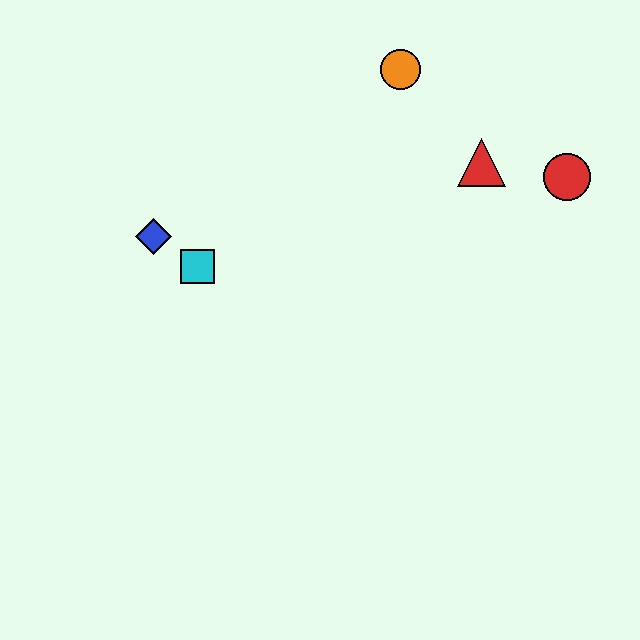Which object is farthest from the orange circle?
The blue diamond is farthest from the orange circle.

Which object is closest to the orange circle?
The red triangle is closest to the orange circle.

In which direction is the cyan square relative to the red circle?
The cyan square is to the left of the red circle.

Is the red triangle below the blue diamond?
No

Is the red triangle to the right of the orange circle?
Yes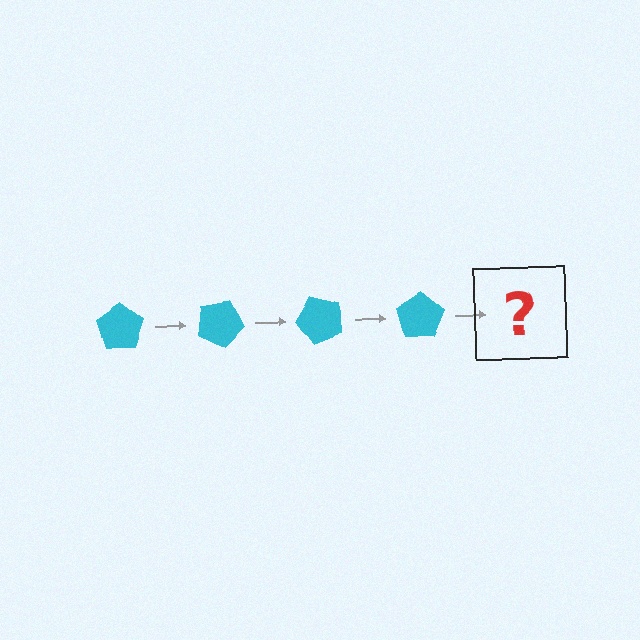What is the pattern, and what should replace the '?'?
The pattern is that the pentagon rotates 25 degrees each step. The '?' should be a cyan pentagon rotated 100 degrees.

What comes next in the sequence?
The next element should be a cyan pentagon rotated 100 degrees.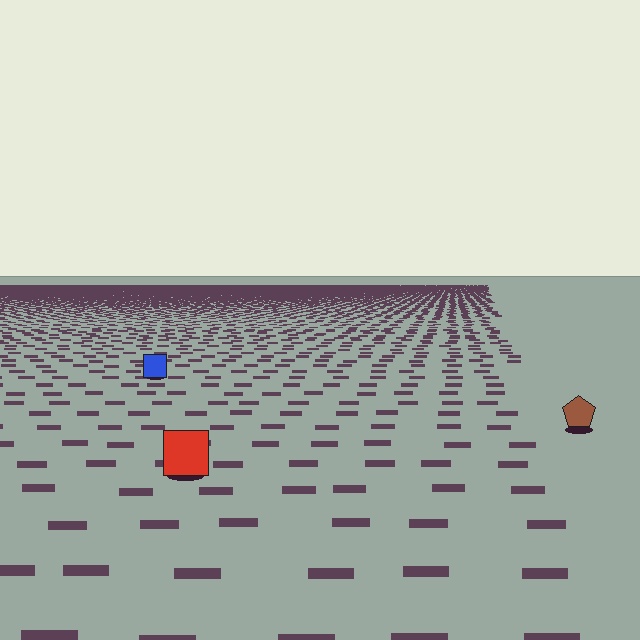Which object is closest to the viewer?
The red square is closest. The texture marks near it are larger and more spread out.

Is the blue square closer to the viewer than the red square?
No. The red square is closer — you can tell from the texture gradient: the ground texture is coarser near it.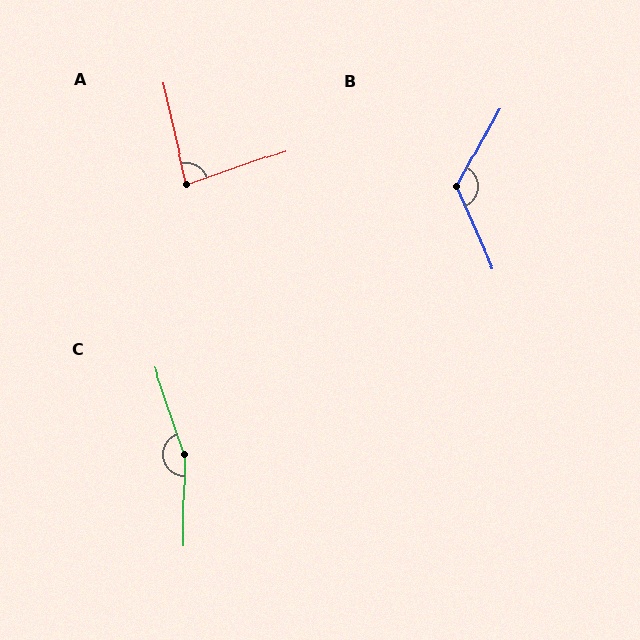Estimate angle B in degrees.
Approximately 127 degrees.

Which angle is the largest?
C, at approximately 161 degrees.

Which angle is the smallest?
A, at approximately 84 degrees.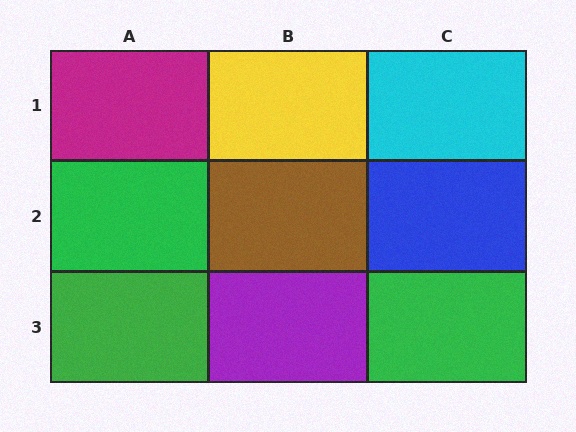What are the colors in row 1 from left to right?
Magenta, yellow, cyan.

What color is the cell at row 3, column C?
Green.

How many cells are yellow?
1 cell is yellow.